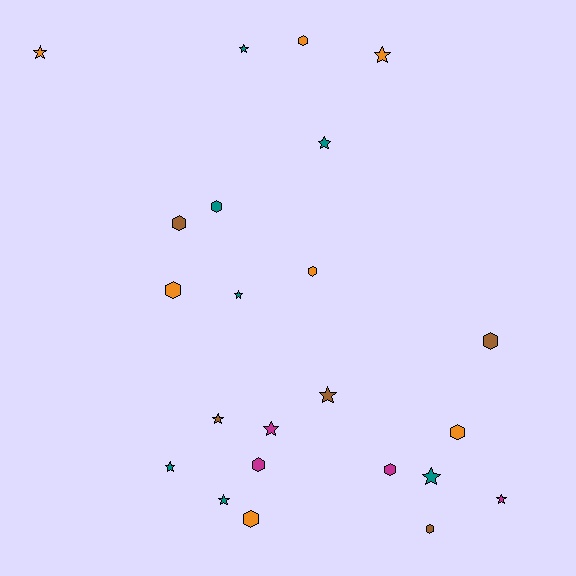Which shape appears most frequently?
Star, with 12 objects.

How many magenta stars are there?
There are 2 magenta stars.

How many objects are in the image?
There are 23 objects.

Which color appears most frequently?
Orange, with 7 objects.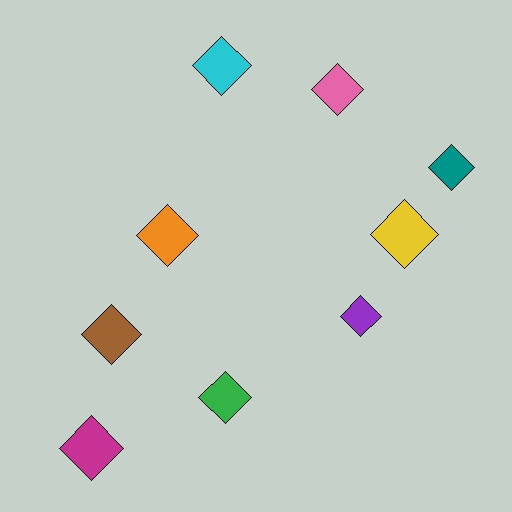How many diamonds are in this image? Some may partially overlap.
There are 9 diamonds.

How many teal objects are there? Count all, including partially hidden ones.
There is 1 teal object.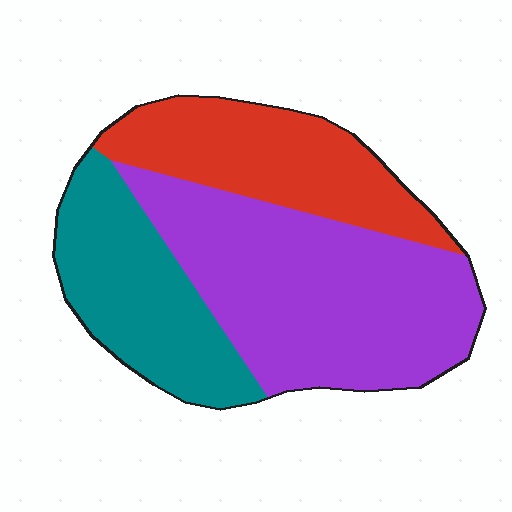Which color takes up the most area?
Purple, at roughly 45%.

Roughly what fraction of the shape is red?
Red covers 26% of the shape.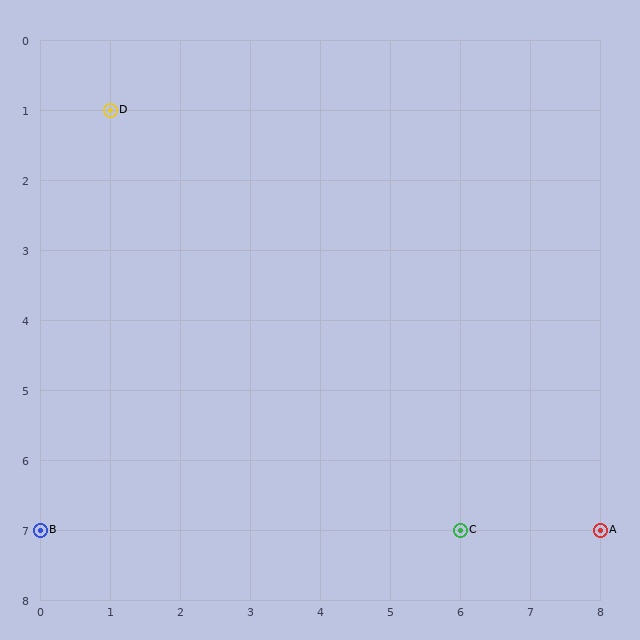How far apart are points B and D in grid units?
Points B and D are 1 column and 6 rows apart (about 6.1 grid units diagonally).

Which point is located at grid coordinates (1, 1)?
Point D is at (1, 1).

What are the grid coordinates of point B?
Point B is at grid coordinates (0, 7).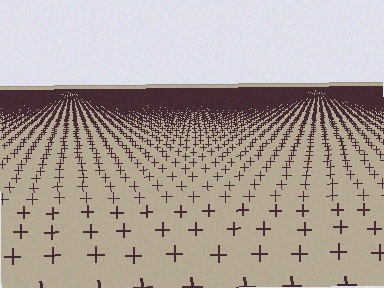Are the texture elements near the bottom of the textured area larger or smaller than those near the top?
Larger. Near the bottom, elements are closer to the viewer and appear at a bigger on-screen size.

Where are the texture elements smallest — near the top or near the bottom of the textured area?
Near the top.